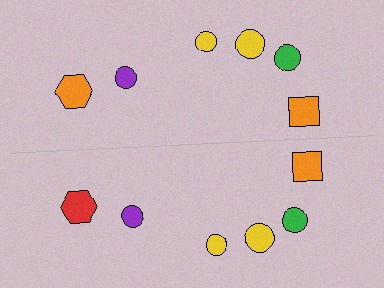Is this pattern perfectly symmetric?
No, the pattern is not perfectly symmetric. The red hexagon on the bottom side breaks the symmetry — its mirror counterpart is orange.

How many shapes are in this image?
There are 12 shapes in this image.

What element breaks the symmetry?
The red hexagon on the bottom side breaks the symmetry — its mirror counterpart is orange.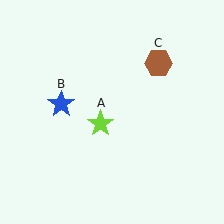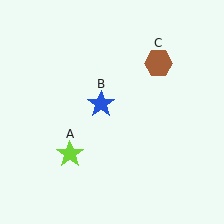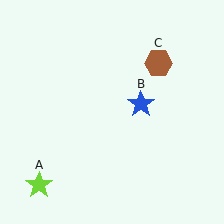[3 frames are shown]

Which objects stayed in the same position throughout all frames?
Brown hexagon (object C) remained stationary.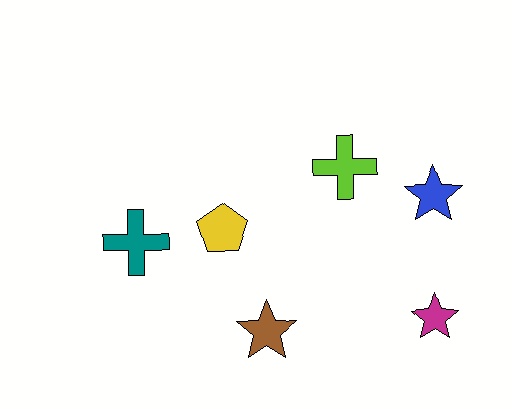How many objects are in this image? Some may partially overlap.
There are 6 objects.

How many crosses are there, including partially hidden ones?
There are 2 crosses.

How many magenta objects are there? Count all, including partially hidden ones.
There is 1 magenta object.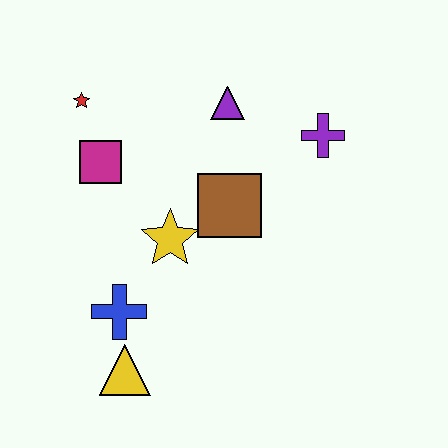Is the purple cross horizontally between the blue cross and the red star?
No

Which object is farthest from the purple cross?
The yellow triangle is farthest from the purple cross.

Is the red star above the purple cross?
Yes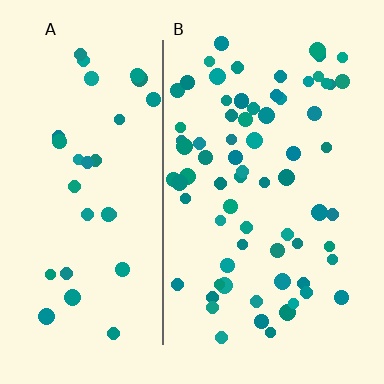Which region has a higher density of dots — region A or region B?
B (the right).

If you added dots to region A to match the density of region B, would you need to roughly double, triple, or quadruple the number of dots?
Approximately double.